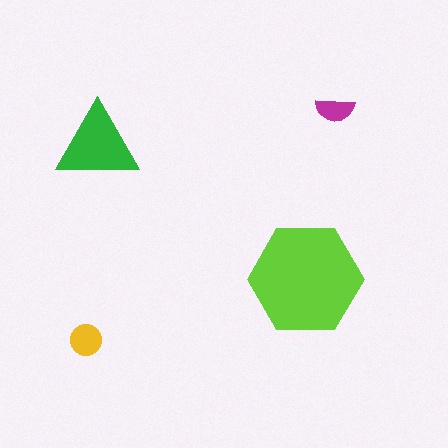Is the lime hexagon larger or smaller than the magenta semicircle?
Larger.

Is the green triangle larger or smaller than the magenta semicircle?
Larger.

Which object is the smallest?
The magenta semicircle.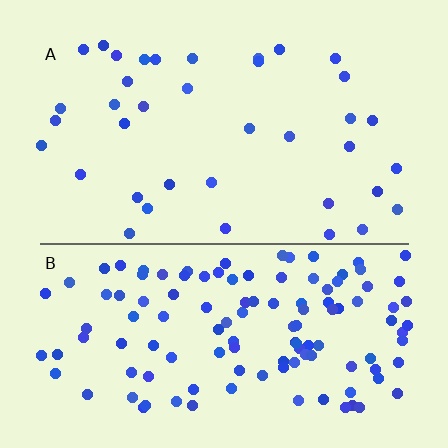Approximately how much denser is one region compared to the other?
Approximately 3.3× — region B over region A.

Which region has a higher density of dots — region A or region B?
B (the bottom).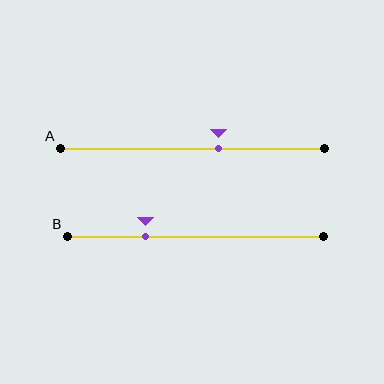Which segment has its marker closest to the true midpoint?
Segment A has its marker closest to the true midpoint.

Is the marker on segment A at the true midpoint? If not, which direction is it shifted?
No, the marker on segment A is shifted to the right by about 10% of the segment length.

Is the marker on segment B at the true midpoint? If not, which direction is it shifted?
No, the marker on segment B is shifted to the left by about 19% of the segment length.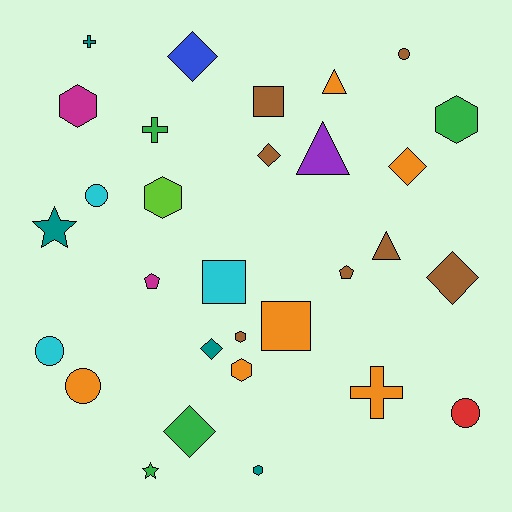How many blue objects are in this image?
There is 1 blue object.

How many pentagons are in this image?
There are 2 pentagons.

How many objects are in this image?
There are 30 objects.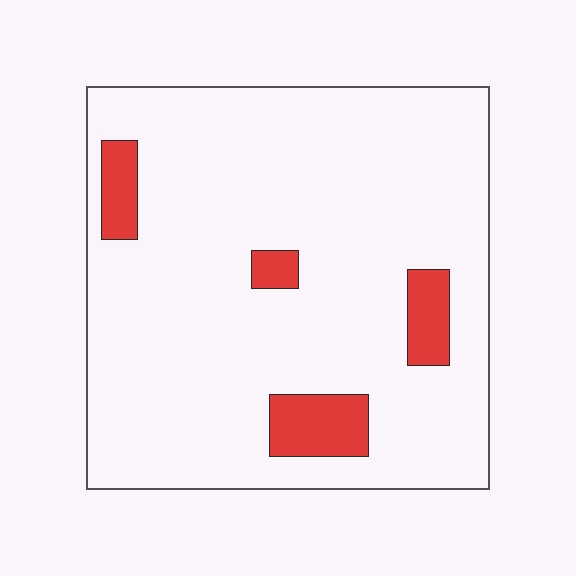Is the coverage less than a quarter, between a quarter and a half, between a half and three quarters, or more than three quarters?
Less than a quarter.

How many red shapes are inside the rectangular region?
4.